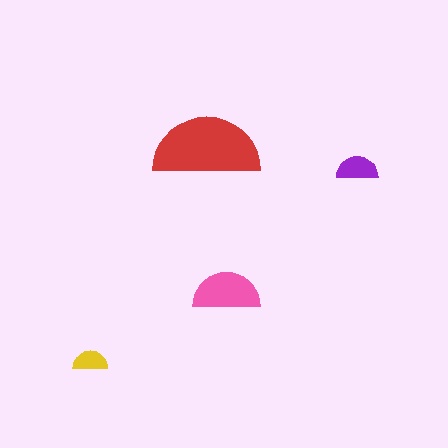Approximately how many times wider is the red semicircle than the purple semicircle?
About 2.5 times wider.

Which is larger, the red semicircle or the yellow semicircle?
The red one.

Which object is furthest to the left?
The yellow semicircle is leftmost.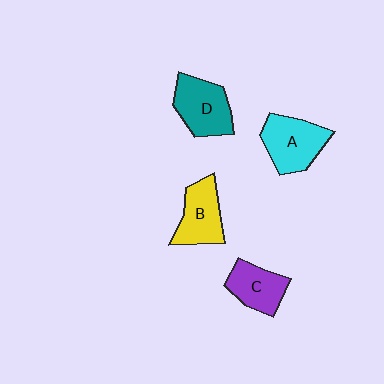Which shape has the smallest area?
Shape C (purple).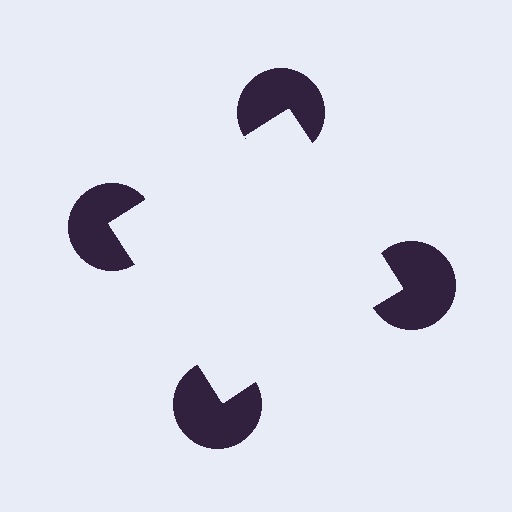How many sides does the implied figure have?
4 sides.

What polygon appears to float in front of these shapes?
An illusory square — its edges are inferred from the aligned wedge cuts in the pac-man discs, not physically drawn.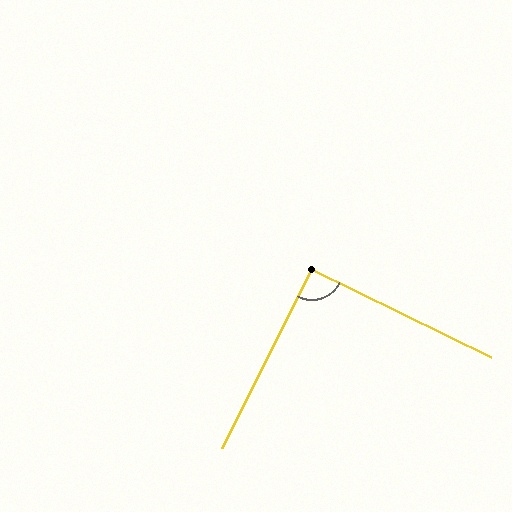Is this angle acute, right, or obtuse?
It is approximately a right angle.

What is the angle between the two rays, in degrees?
Approximately 91 degrees.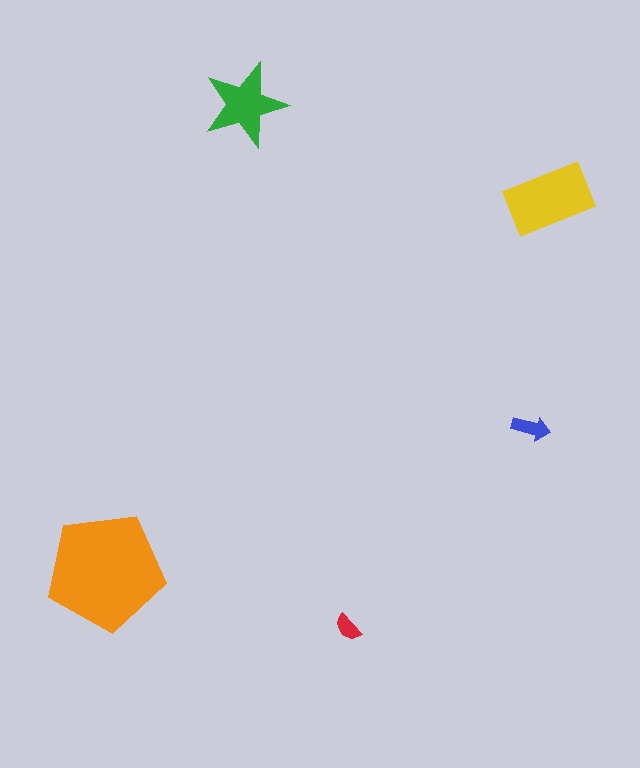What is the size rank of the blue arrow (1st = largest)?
4th.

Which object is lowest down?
The red semicircle is bottommost.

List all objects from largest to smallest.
The orange pentagon, the yellow rectangle, the green star, the blue arrow, the red semicircle.